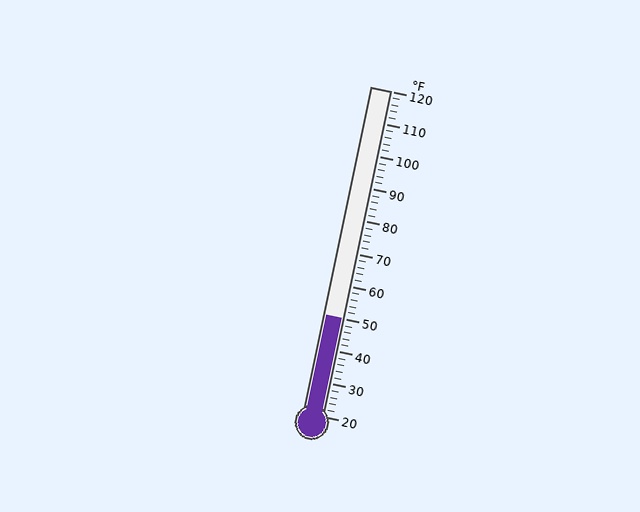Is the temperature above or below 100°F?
The temperature is below 100°F.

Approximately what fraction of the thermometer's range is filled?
The thermometer is filled to approximately 30% of its range.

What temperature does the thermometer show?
The thermometer shows approximately 50°F.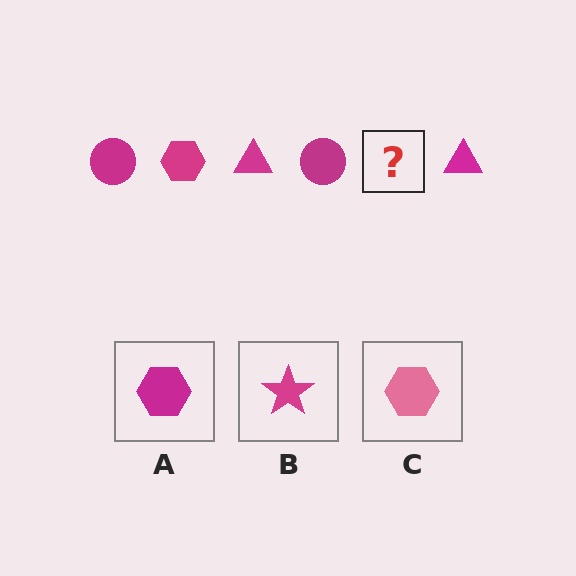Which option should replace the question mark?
Option A.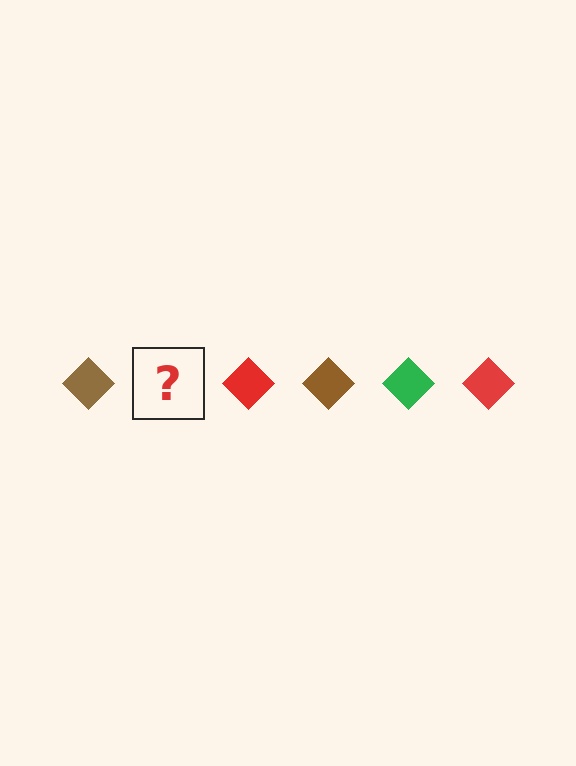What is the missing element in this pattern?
The missing element is a green diamond.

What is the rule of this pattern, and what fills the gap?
The rule is that the pattern cycles through brown, green, red diamonds. The gap should be filled with a green diamond.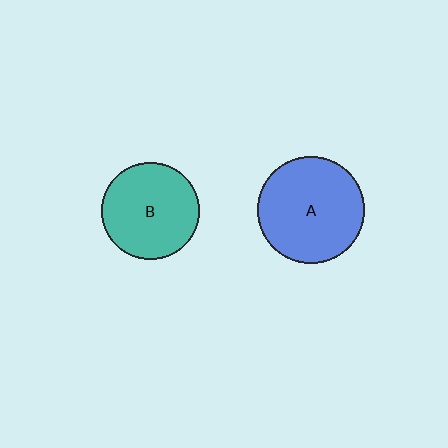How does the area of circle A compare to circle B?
Approximately 1.2 times.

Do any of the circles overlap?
No, none of the circles overlap.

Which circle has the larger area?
Circle A (blue).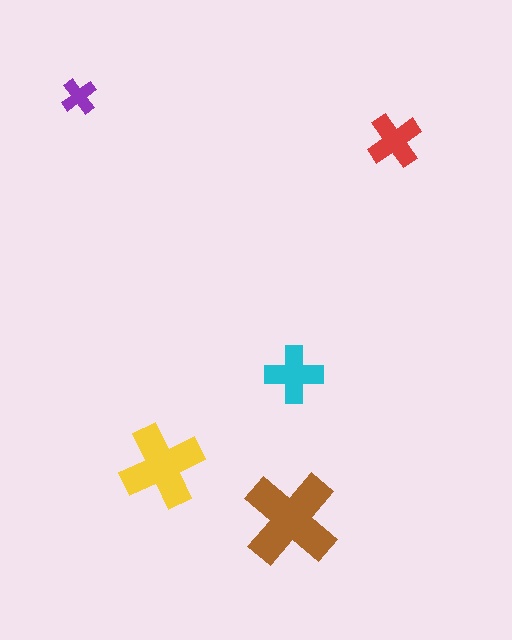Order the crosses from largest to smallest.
the brown one, the yellow one, the cyan one, the red one, the purple one.